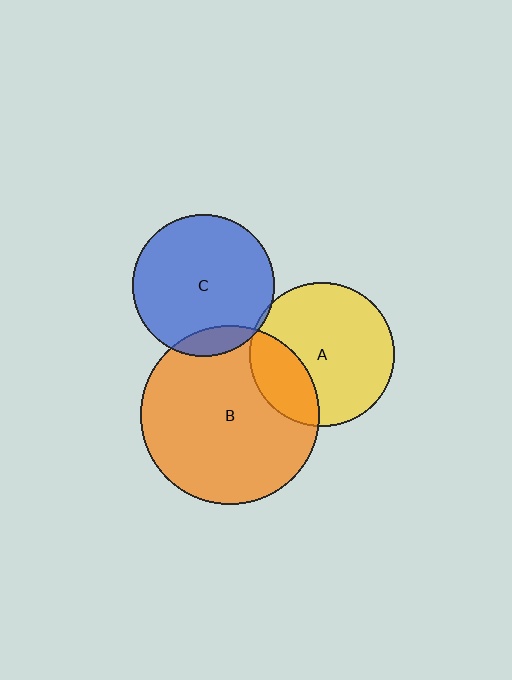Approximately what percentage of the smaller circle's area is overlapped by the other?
Approximately 25%.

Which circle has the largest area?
Circle B (orange).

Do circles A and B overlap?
Yes.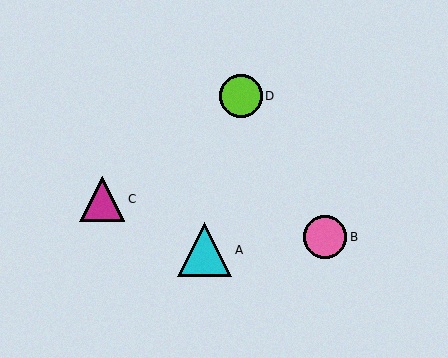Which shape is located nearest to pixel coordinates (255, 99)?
The lime circle (labeled D) at (241, 96) is nearest to that location.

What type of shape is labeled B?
Shape B is a pink circle.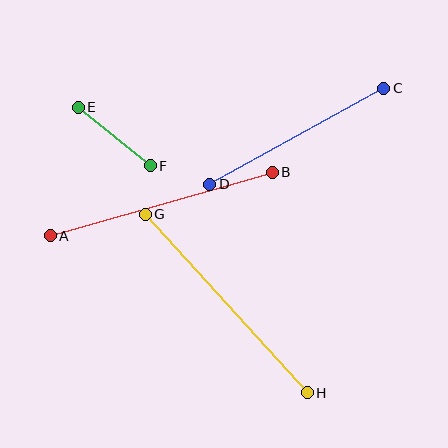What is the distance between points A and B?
The distance is approximately 231 pixels.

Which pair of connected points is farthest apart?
Points G and H are farthest apart.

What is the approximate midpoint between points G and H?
The midpoint is at approximately (226, 303) pixels.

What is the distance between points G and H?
The distance is approximately 242 pixels.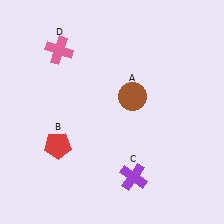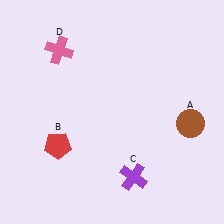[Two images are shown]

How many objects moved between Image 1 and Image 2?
1 object moved between the two images.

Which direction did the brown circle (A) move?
The brown circle (A) moved right.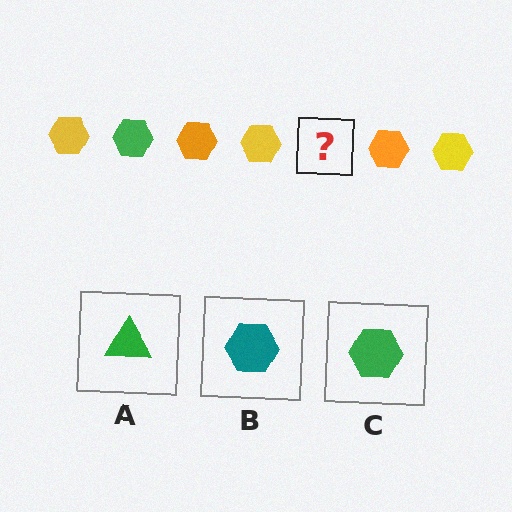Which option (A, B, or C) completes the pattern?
C.